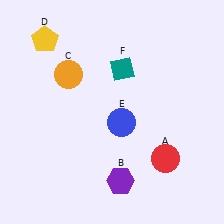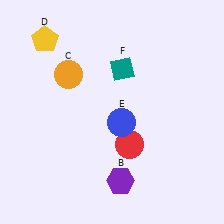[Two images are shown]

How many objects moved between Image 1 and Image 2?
1 object moved between the two images.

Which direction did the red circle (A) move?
The red circle (A) moved left.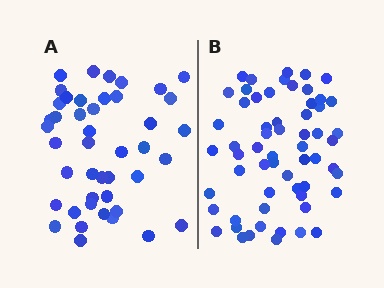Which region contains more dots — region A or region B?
Region B (the right region) has more dots.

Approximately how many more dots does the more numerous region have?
Region B has approximately 15 more dots than region A.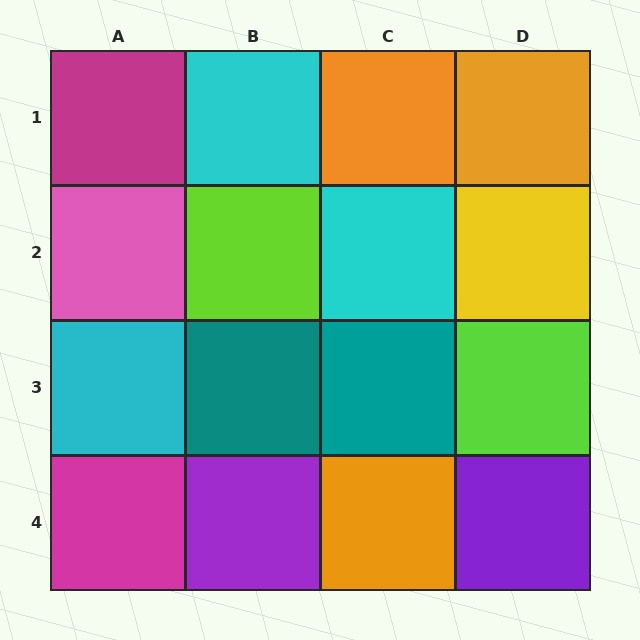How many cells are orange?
3 cells are orange.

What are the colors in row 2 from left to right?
Pink, lime, cyan, yellow.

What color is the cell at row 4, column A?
Magenta.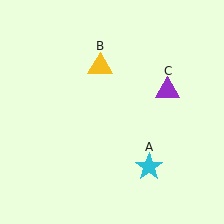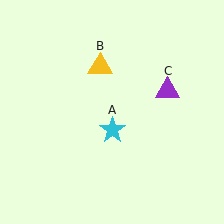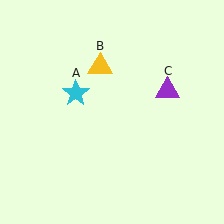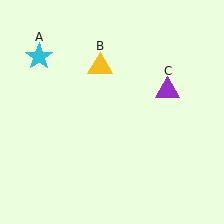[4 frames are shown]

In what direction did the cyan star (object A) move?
The cyan star (object A) moved up and to the left.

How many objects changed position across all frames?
1 object changed position: cyan star (object A).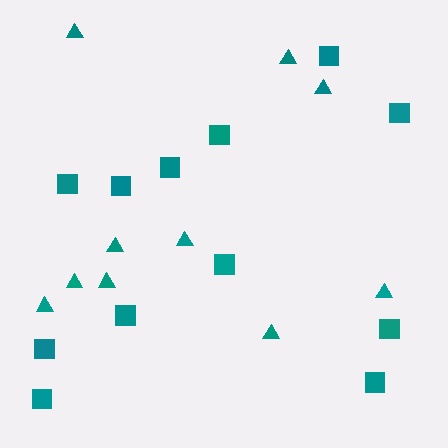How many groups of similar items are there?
There are 2 groups: one group of triangles (10) and one group of squares (12).